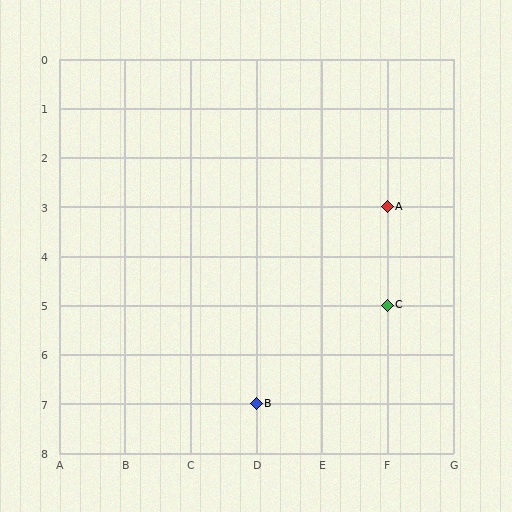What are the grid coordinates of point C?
Point C is at grid coordinates (F, 5).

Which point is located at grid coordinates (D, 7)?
Point B is at (D, 7).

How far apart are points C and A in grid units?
Points C and A are 2 rows apart.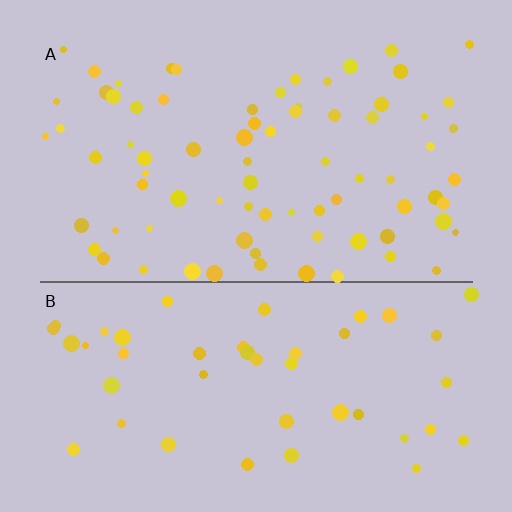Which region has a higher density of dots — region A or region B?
A (the top).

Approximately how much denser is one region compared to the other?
Approximately 1.6× — region A over region B.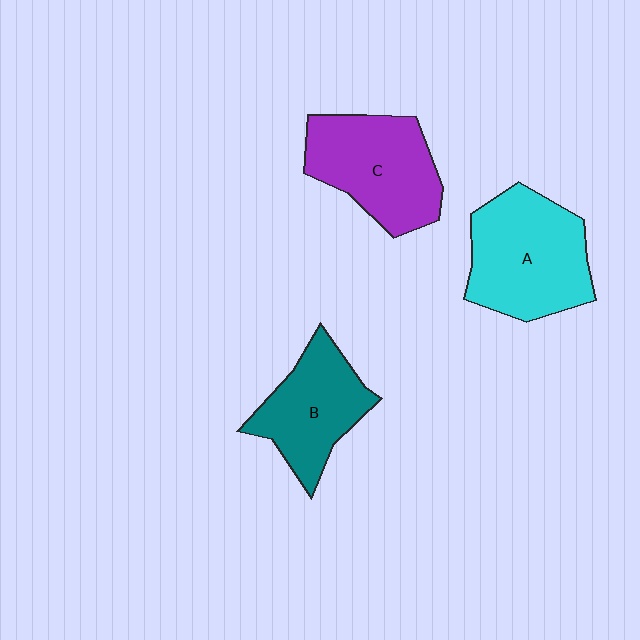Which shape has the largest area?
Shape A (cyan).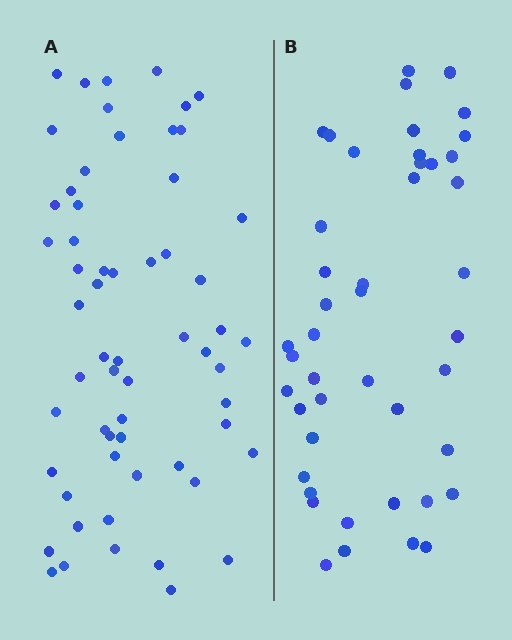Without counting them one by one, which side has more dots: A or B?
Region A (the left region) has more dots.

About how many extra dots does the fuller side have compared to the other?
Region A has approximately 15 more dots than region B.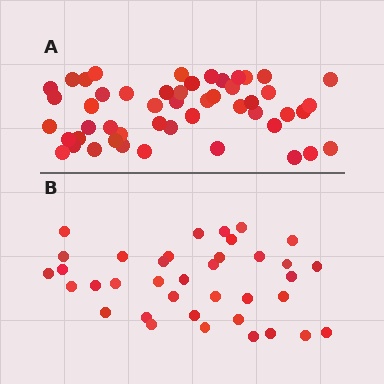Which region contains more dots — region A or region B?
Region A (the top region) has more dots.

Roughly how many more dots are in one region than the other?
Region A has approximately 15 more dots than region B.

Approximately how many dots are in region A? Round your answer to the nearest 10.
About 50 dots.